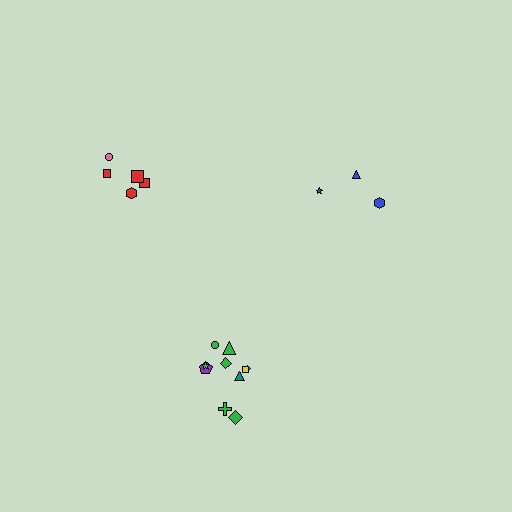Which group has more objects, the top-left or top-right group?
The top-left group.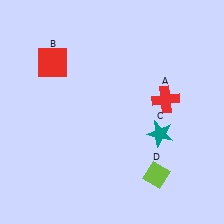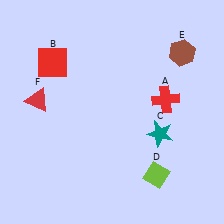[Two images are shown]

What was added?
A brown hexagon (E), a red triangle (F) were added in Image 2.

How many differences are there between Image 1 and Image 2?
There are 2 differences between the two images.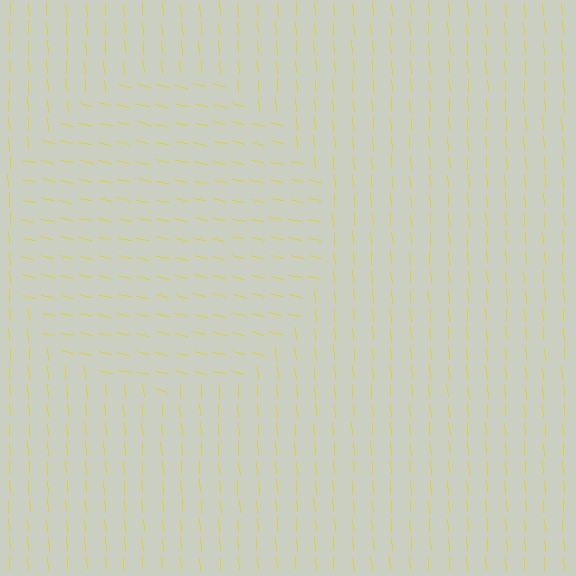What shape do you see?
I see a circle.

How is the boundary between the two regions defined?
The boundary is defined purely by a change in line orientation (approximately 74 degrees difference). All lines are the same color and thickness.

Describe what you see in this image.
The image is filled with small yellow line segments. A circle region in the image has lines oriented differently from the surrounding lines, creating a visible texture boundary.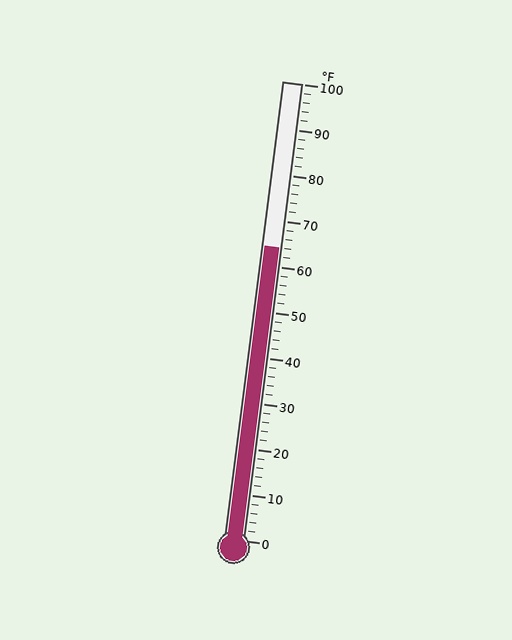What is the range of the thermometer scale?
The thermometer scale ranges from 0°F to 100°F.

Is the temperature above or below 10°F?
The temperature is above 10°F.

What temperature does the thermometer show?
The thermometer shows approximately 64°F.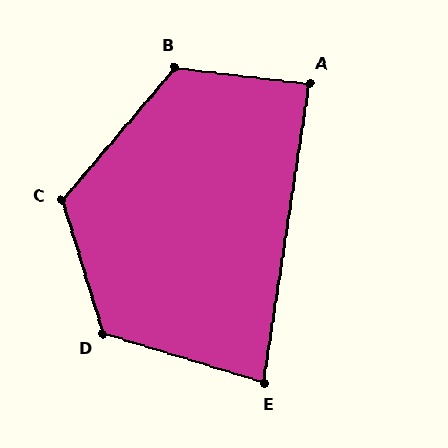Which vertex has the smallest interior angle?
E, at approximately 82 degrees.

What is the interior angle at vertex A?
Approximately 88 degrees (approximately right).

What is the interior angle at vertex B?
Approximately 124 degrees (obtuse).